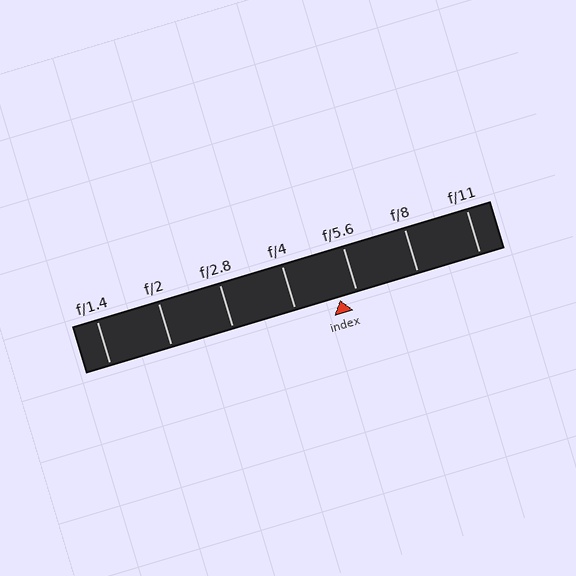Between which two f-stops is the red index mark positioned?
The index mark is between f/4 and f/5.6.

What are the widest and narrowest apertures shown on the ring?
The widest aperture shown is f/1.4 and the narrowest is f/11.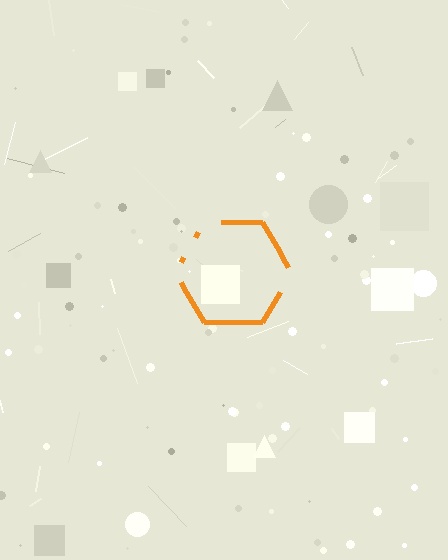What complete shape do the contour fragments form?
The contour fragments form a hexagon.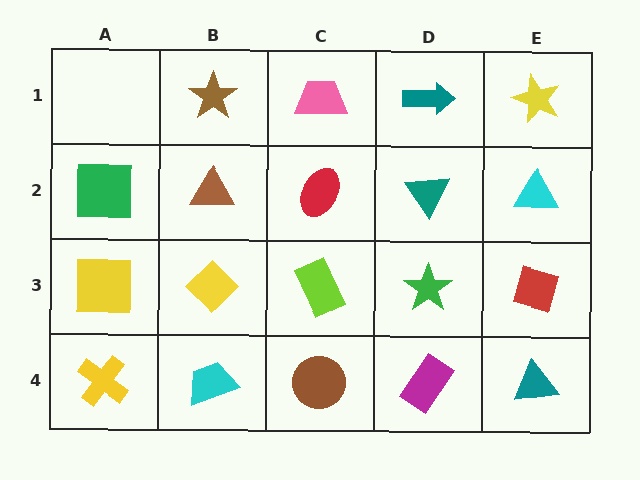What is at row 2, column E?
A cyan triangle.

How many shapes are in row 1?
4 shapes.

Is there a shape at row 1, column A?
No, that cell is empty.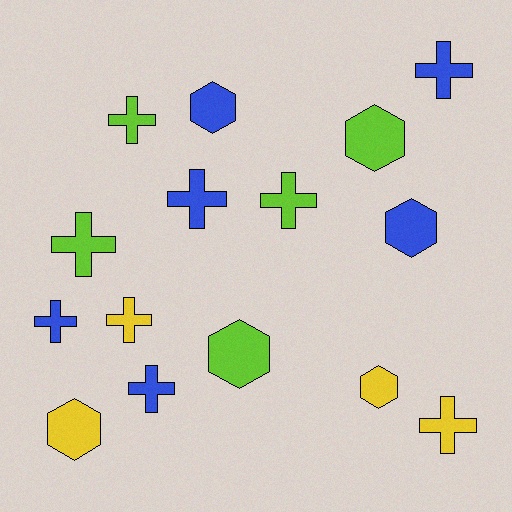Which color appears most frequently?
Blue, with 6 objects.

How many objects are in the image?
There are 15 objects.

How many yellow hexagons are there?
There are 2 yellow hexagons.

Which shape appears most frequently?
Cross, with 9 objects.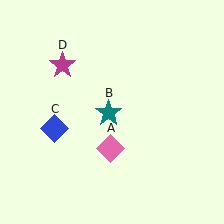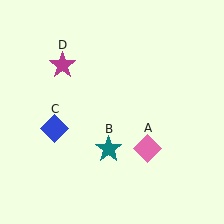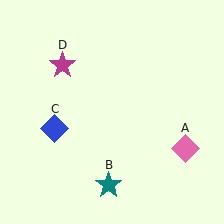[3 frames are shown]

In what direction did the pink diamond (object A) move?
The pink diamond (object A) moved right.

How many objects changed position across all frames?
2 objects changed position: pink diamond (object A), teal star (object B).